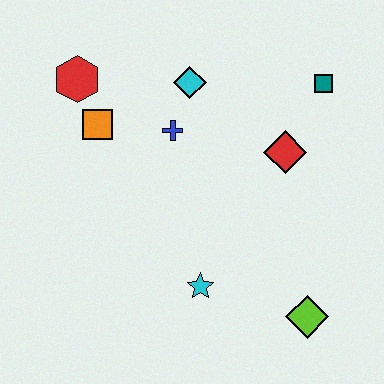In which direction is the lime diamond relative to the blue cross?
The lime diamond is below the blue cross.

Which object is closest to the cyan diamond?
The blue cross is closest to the cyan diamond.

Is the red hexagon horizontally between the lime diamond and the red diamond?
No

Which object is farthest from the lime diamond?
The red hexagon is farthest from the lime diamond.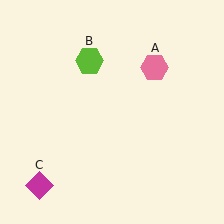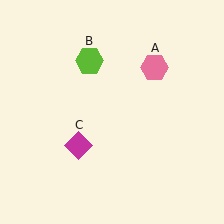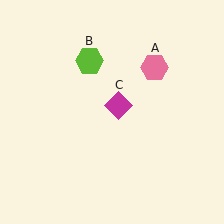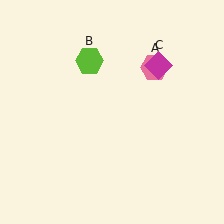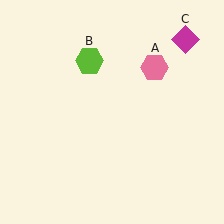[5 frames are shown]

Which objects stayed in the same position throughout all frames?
Pink hexagon (object A) and lime hexagon (object B) remained stationary.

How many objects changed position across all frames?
1 object changed position: magenta diamond (object C).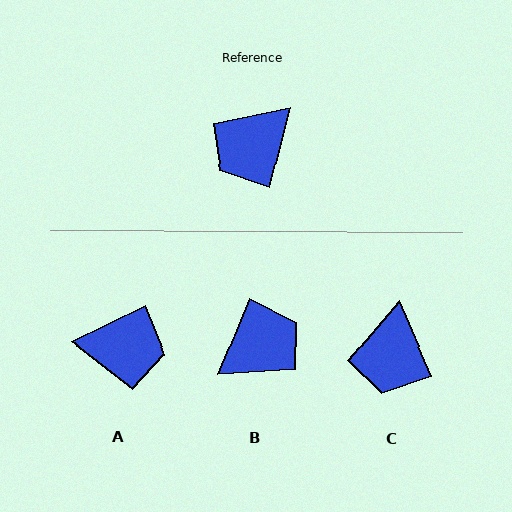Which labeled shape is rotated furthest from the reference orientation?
B, about 172 degrees away.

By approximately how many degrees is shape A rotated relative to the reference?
Approximately 130 degrees counter-clockwise.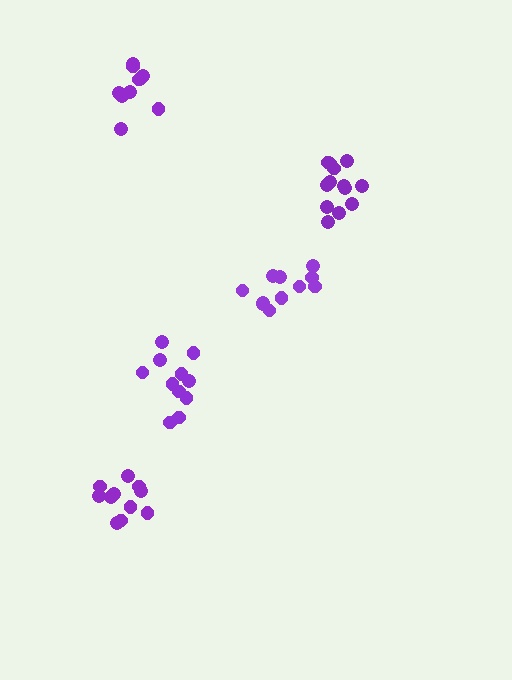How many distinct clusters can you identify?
There are 5 distinct clusters.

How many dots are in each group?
Group 1: 11 dots, Group 2: 11 dots, Group 3: 13 dots, Group 4: 11 dots, Group 5: 11 dots (57 total).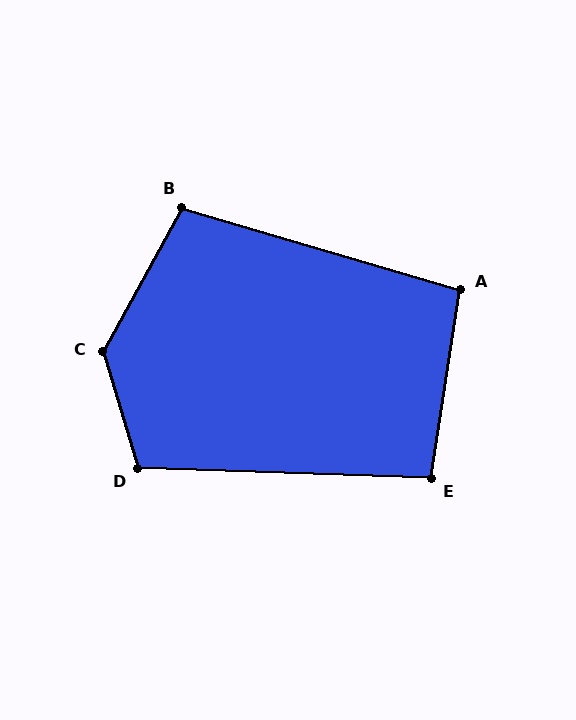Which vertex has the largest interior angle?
C, at approximately 135 degrees.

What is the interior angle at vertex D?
Approximately 108 degrees (obtuse).